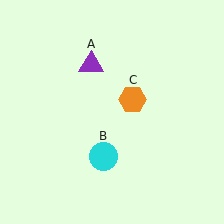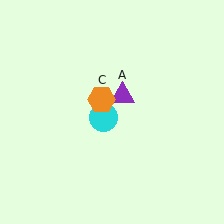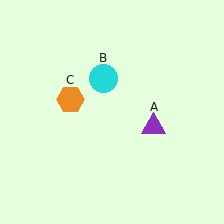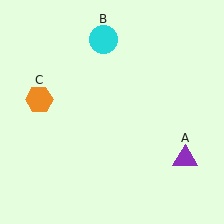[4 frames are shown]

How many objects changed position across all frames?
3 objects changed position: purple triangle (object A), cyan circle (object B), orange hexagon (object C).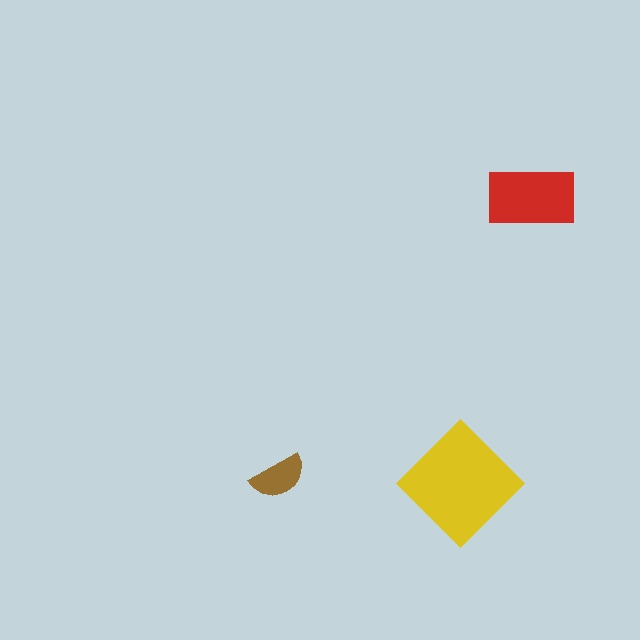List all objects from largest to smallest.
The yellow diamond, the red rectangle, the brown semicircle.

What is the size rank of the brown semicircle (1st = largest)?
3rd.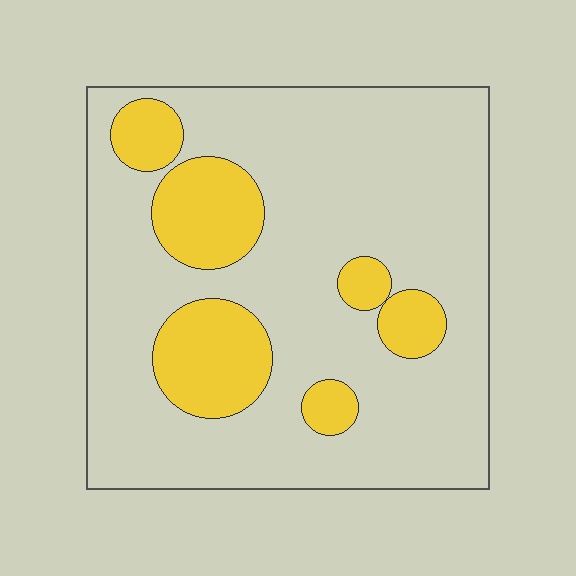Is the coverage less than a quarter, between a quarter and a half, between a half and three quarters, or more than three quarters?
Less than a quarter.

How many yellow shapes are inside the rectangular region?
6.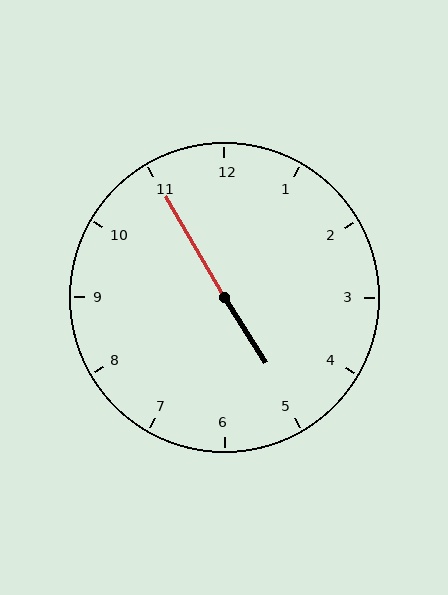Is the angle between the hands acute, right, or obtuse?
It is obtuse.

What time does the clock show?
4:55.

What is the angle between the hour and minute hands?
Approximately 178 degrees.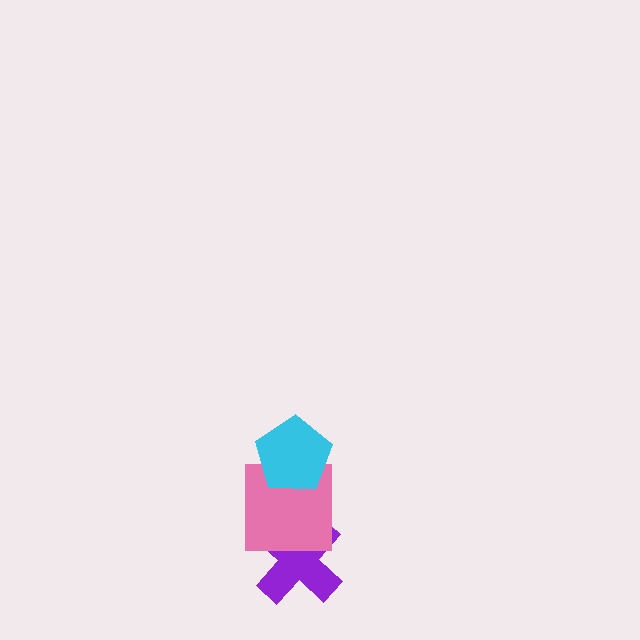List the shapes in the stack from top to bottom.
From top to bottom: the cyan pentagon, the pink square, the purple cross.